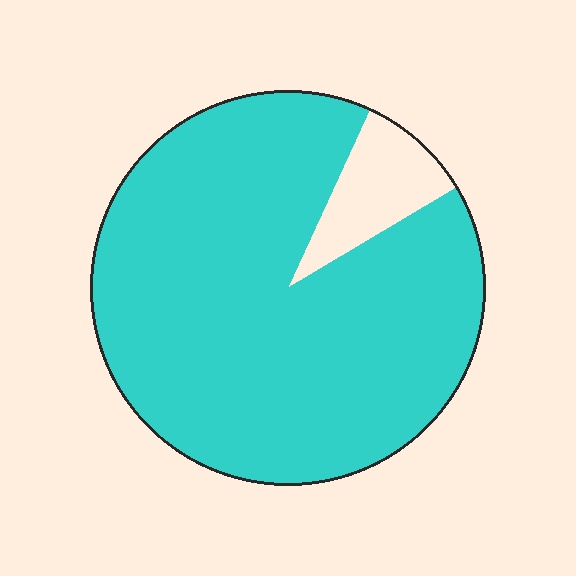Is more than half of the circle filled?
Yes.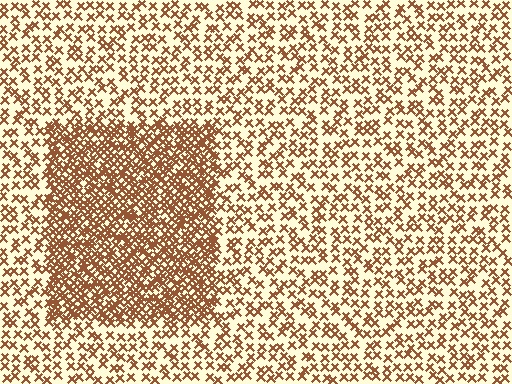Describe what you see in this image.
The image contains small brown elements arranged at two different densities. A rectangle-shaped region is visible where the elements are more densely packed than the surrounding area.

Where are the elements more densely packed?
The elements are more densely packed inside the rectangle boundary.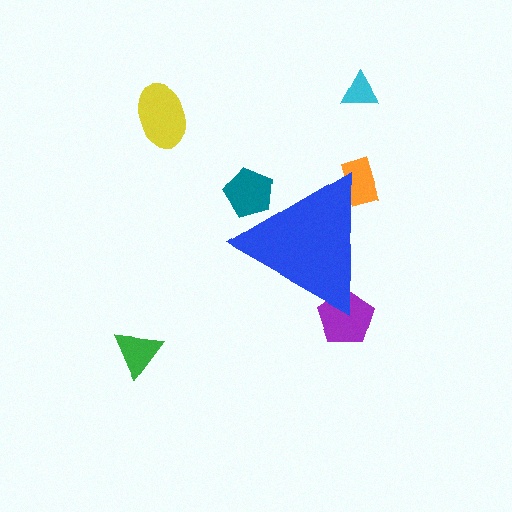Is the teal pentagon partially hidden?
Yes, the teal pentagon is partially hidden behind the blue triangle.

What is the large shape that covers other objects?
A blue triangle.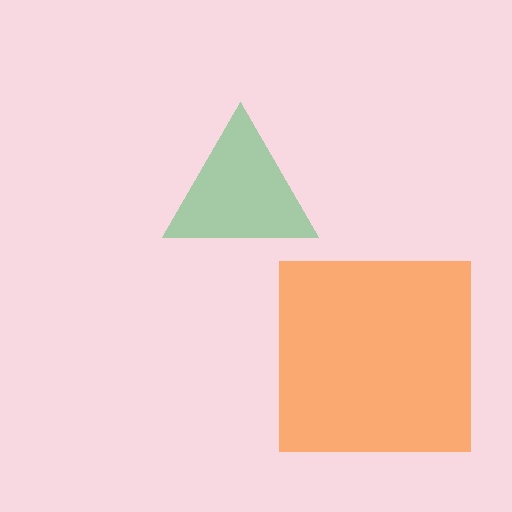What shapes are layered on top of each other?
The layered shapes are: an orange square, a green triangle.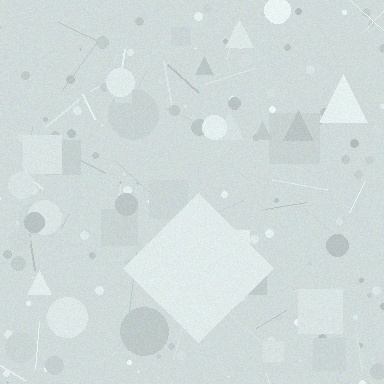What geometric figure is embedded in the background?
A diamond is embedded in the background.